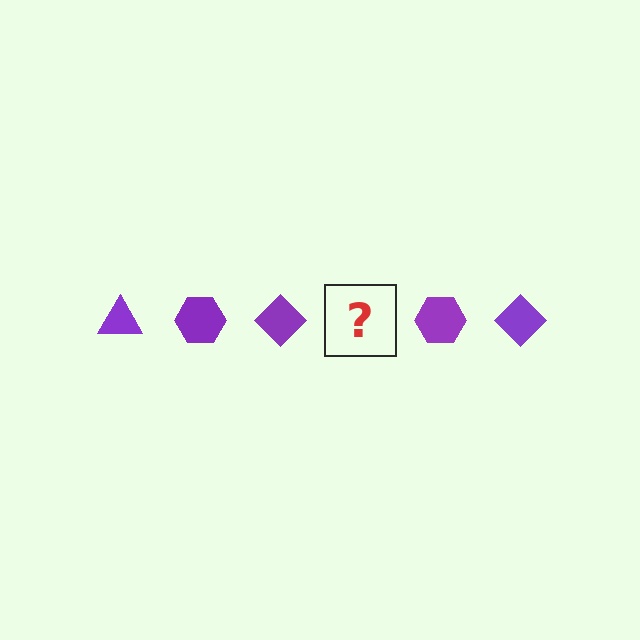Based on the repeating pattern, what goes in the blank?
The blank should be a purple triangle.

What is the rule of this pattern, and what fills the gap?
The rule is that the pattern cycles through triangle, hexagon, diamond shapes in purple. The gap should be filled with a purple triangle.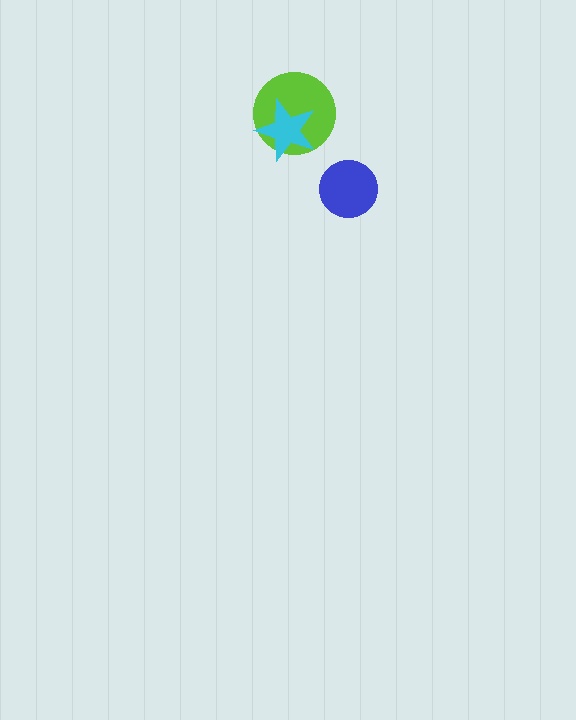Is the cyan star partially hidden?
No, no other shape covers it.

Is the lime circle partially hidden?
Yes, it is partially covered by another shape.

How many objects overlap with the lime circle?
1 object overlaps with the lime circle.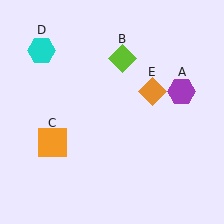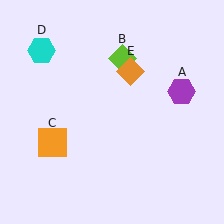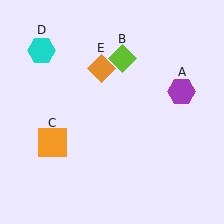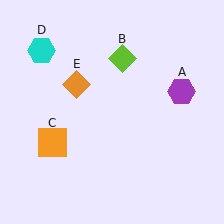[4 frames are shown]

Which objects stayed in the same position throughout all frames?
Purple hexagon (object A) and lime diamond (object B) and orange square (object C) and cyan hexagon (object D) remained stationary.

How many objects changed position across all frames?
1 object changed position: orange diamond (object E).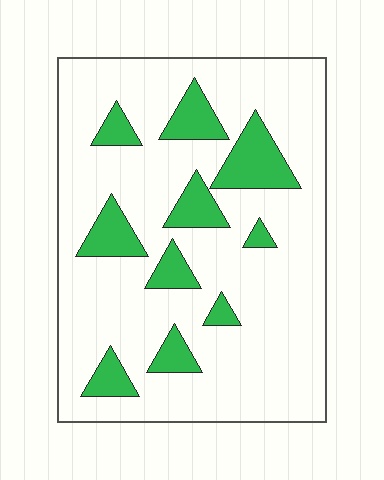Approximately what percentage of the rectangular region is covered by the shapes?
Approximately 20%.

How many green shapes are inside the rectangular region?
10.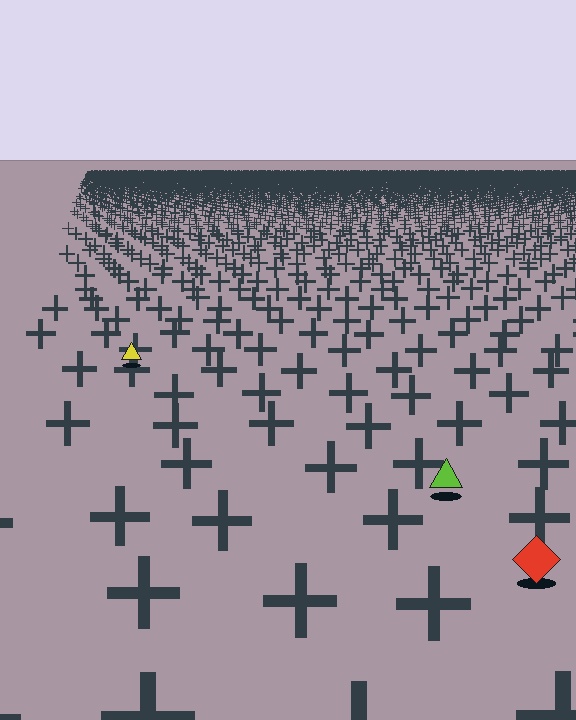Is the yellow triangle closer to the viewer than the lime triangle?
No. The lime triangle is closer — you can tell from the texture gradient: the ground texture is coarser near it.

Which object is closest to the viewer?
The red diamond is closest. The texture marks near it are larger and more spread out.